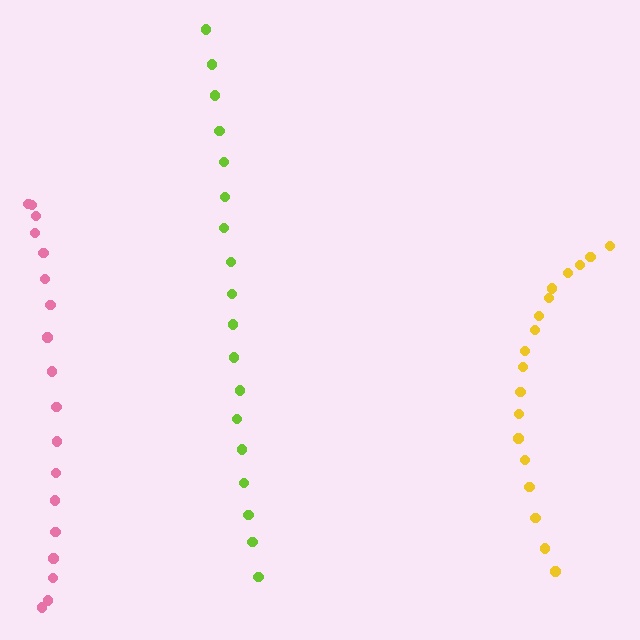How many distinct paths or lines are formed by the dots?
There are 3 distinct paths.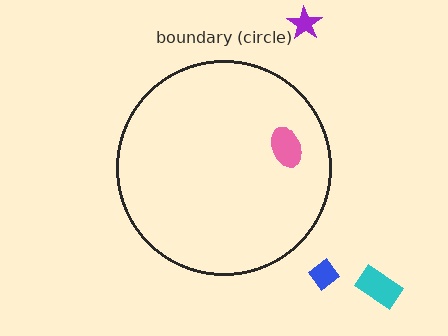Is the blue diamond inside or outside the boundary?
Outside.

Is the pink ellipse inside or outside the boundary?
Inside.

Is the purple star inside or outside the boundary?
Outside.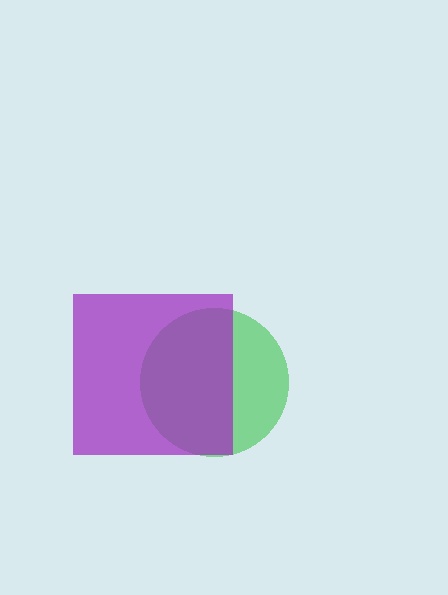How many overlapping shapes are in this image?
There are 2 overlapping shapes in the image.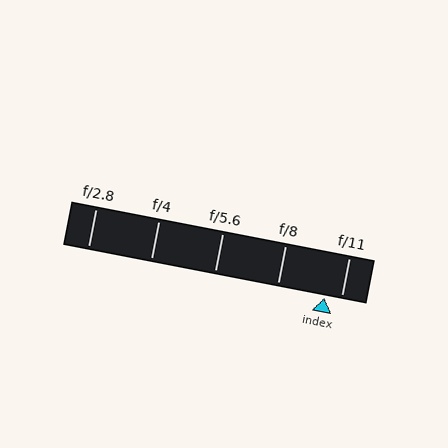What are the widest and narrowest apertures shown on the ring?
The widest aperture shown is f/2.8 and the narrowest is f/11.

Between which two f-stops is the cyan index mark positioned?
The index mark is between f/8 and f/11.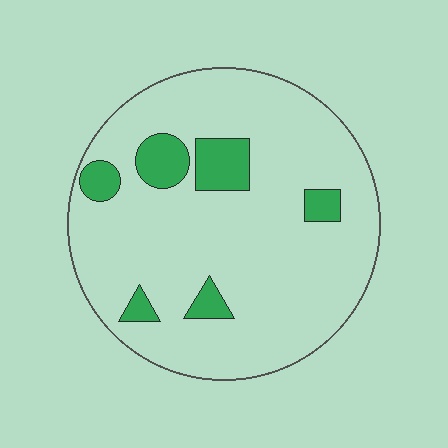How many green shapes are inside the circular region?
6.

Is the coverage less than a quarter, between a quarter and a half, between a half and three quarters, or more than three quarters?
Less than a quarter.